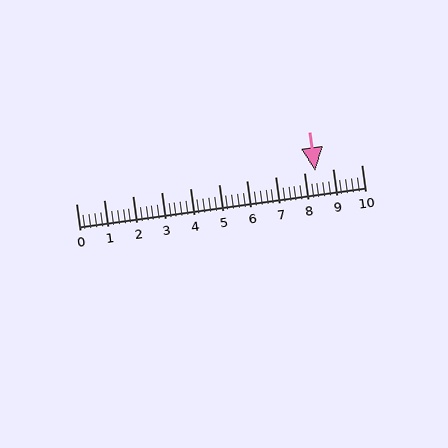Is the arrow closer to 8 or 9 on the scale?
The arrow is closer to 8.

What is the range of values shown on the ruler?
The ruler shows values from 0 to 10.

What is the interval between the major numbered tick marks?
The major tick marks are spaced 1 units apart.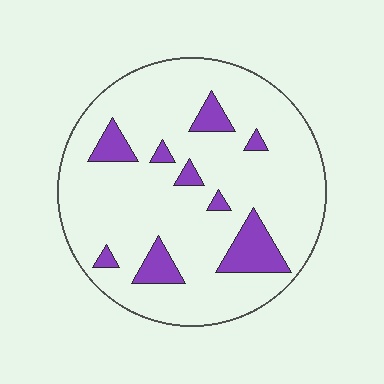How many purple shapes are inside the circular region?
9.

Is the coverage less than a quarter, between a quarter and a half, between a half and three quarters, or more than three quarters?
Less than a quarter.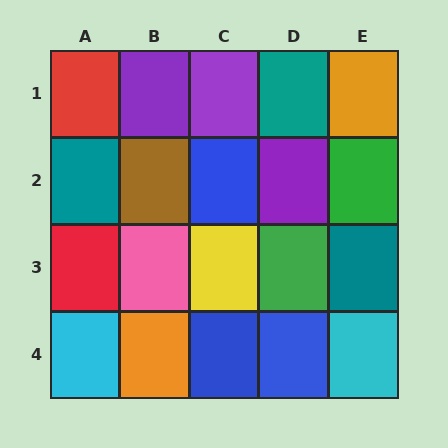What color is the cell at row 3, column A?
Red.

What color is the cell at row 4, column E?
Cyan.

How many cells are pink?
1 cell is pink.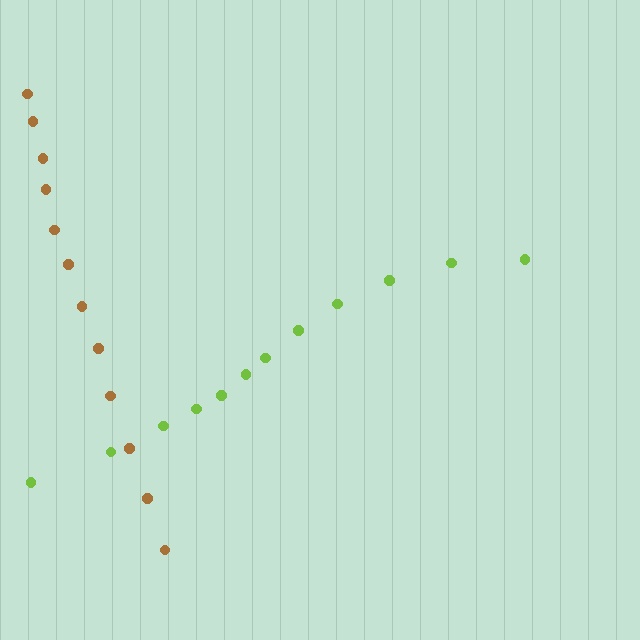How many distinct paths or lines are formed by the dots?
There are 2 distinct paths.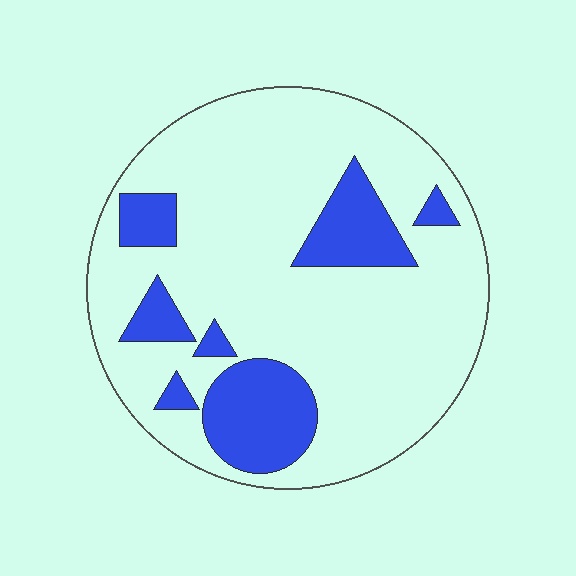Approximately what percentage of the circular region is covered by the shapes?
Approximately 20%.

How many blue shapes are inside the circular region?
7.